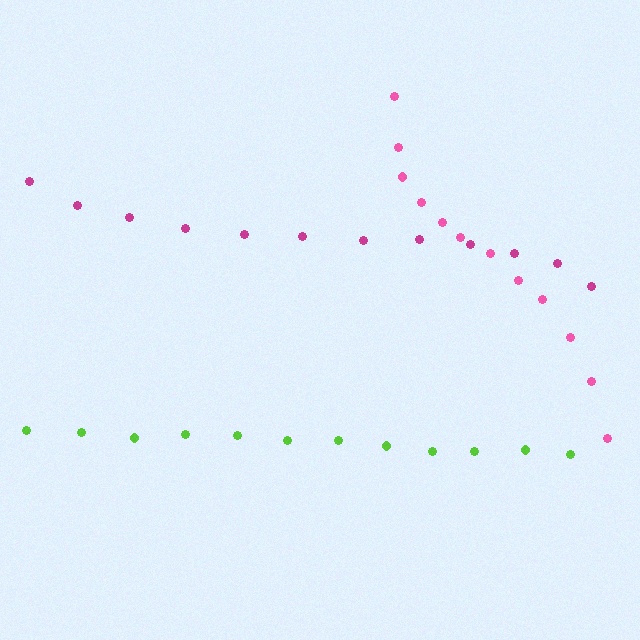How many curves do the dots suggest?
There are 3 distinct paths.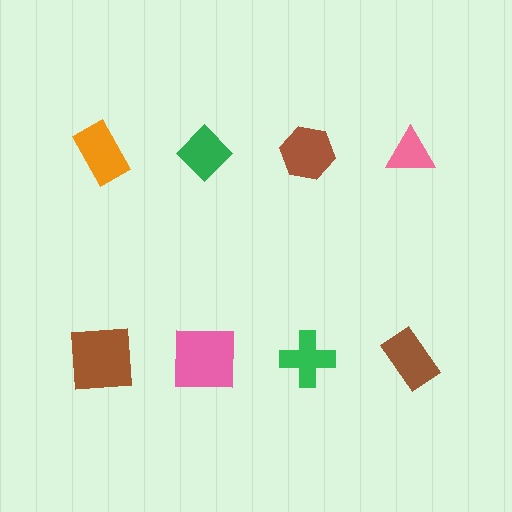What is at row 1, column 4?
A pink triangle.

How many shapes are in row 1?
4 shapes.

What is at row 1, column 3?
A brown hexagon.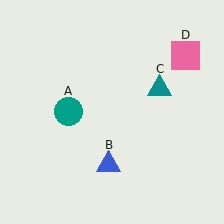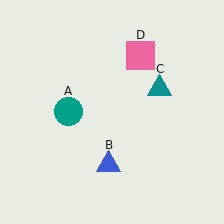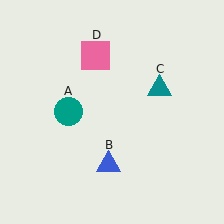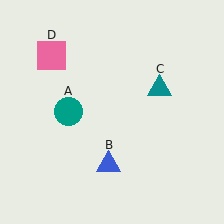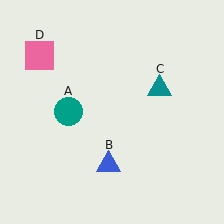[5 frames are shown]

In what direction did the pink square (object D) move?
The pink square (object D) moved left.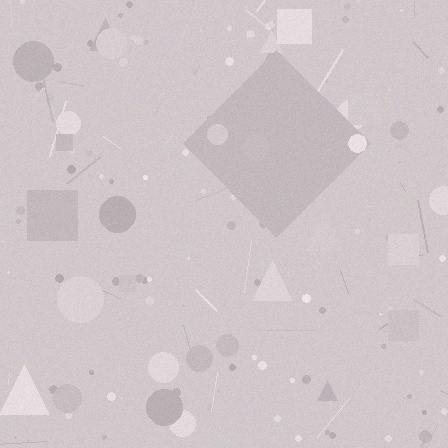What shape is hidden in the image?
A diamond is hidden in the image.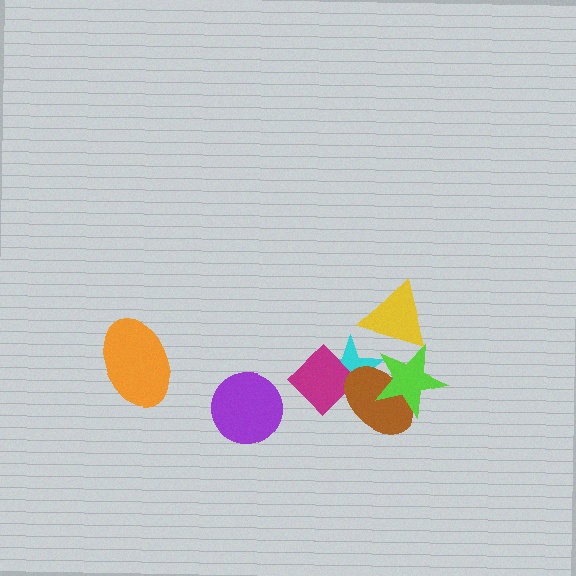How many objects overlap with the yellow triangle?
1 object overlaps with the yellow triangle.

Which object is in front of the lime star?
The yellow triangle is in front of the lime star.